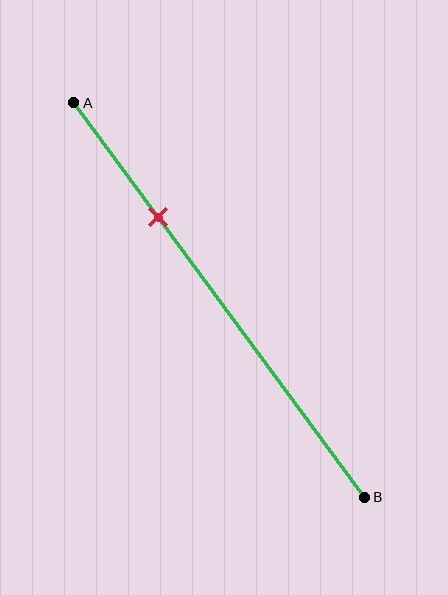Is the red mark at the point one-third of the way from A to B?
No, the mark is at about 30% from A, not at the 33% one-third point.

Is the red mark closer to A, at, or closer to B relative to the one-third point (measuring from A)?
The red mark is closer to point A than the one-third point of segment AB.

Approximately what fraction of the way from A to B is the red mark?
The red mark is approximately 30% of the way from A to B.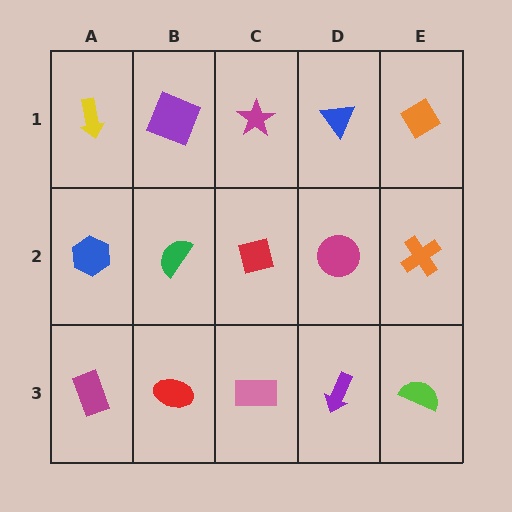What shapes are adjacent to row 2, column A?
A yellow arrow (row 1, column A), a magenta rectangle (row 3, column A), a green semicircle (row 2, column B).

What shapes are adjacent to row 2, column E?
An orange diamond (row 1, column E), a lime semicircle (row 3, column E), a magenta circle (row 2, column D).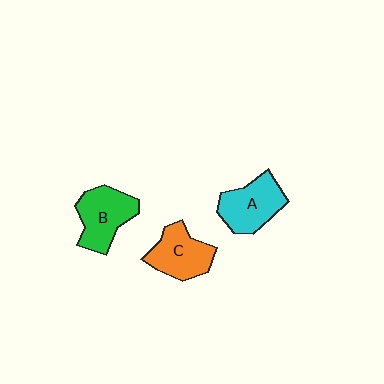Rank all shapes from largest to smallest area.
From largest to smallest: B (green), A (cyan), C (orange).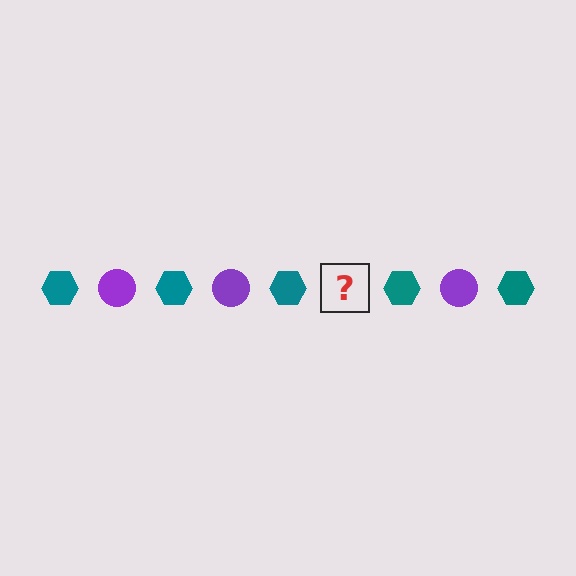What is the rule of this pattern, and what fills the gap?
The rule is that the pattern alternates between teal hexagon and purple circle. The gap should be filled with a purple circle.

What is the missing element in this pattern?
The missing element is a purple circle.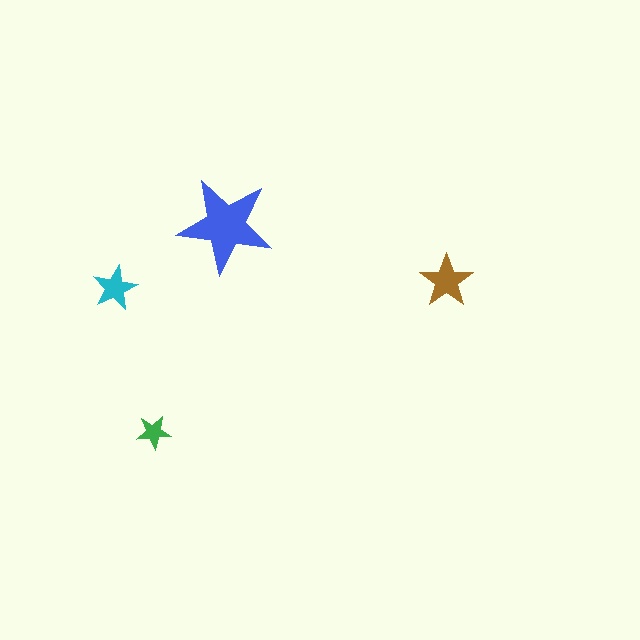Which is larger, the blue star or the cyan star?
The blue one.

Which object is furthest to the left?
The cyan star is leftmost.